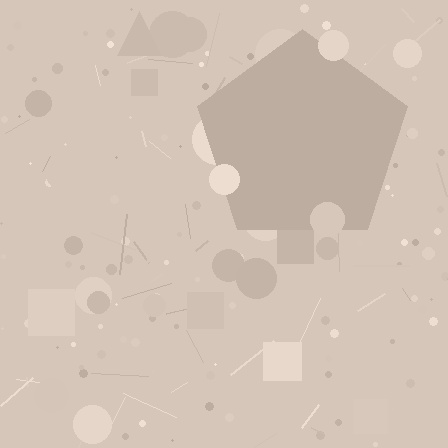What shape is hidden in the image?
A pentagon is hidden in the image.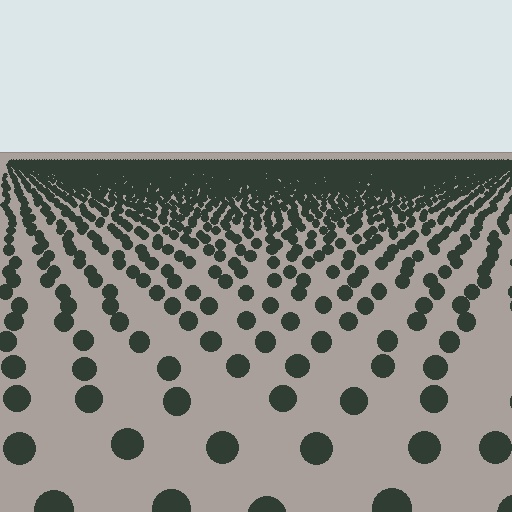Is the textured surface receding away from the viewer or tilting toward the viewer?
The surface is receding away from the viewer. Texture elements get smaller and denser toward the top.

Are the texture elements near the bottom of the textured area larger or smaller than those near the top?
Larger. Near the bottom, elements are closer to the viewer and appear at a bigger on-screen size.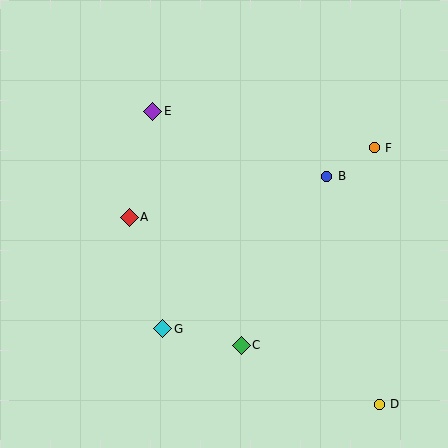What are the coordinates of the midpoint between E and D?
The midpoint between E and D is at (266, 258).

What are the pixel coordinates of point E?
Point E is at (153, 111).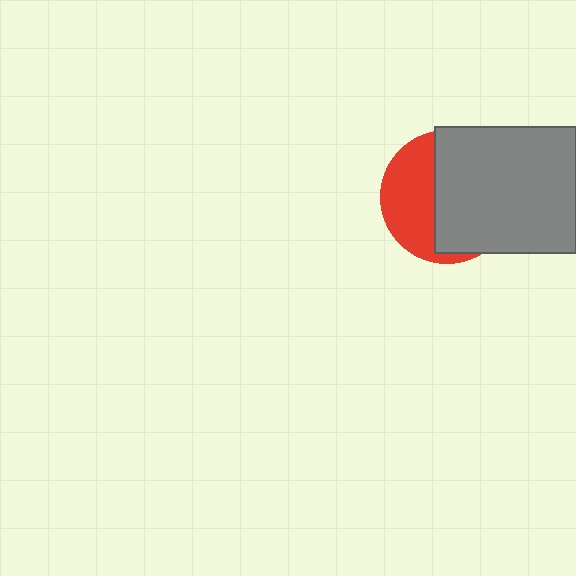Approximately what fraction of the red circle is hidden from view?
Roughly 60% of the red circle is hidden behind the gray rectangle.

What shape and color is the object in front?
The object in front is a gray rectangle.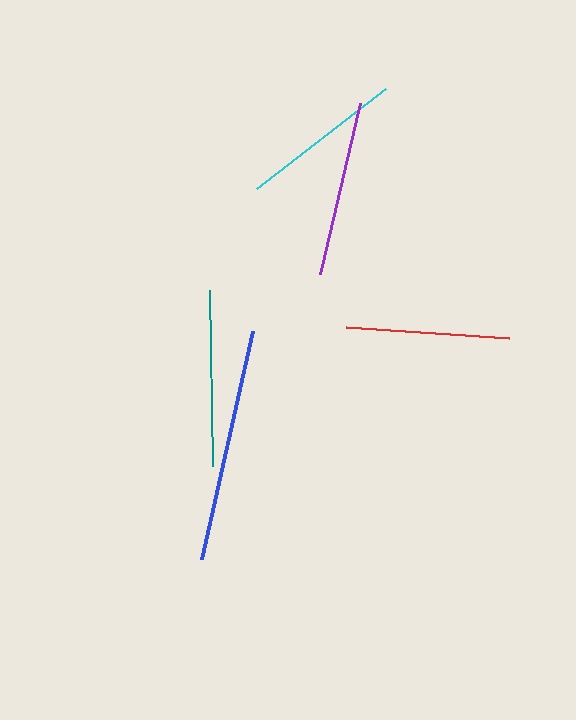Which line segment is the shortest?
The cyan line is the shortest at approximately 164 pixels.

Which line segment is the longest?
The blue line is the longest at approximately 234 pixels.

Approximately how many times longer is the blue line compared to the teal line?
The blue line is approximately 1.3 times the length of the teal line.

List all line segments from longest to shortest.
From longest to shortest: blue, teal, purple, red, cyan.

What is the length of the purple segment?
The purple segment is approximately 175 pixels long.